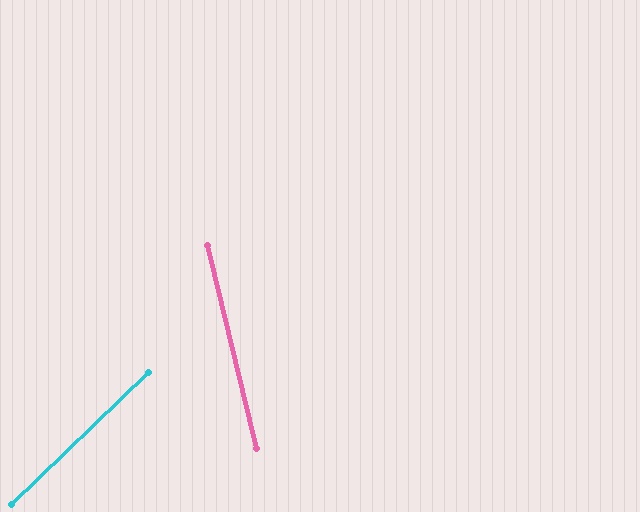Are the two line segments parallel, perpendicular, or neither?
Neither parallel nor perpendicular — they differ by about 60°.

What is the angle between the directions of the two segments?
Approximately 60 degrees.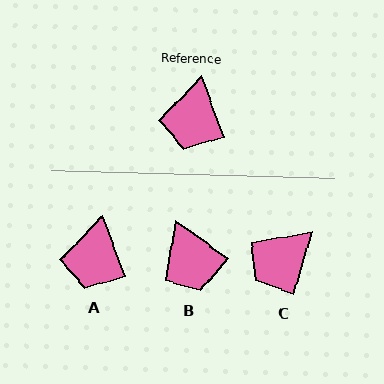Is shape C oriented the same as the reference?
No, it is off by about 36 degrees.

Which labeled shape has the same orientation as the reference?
A.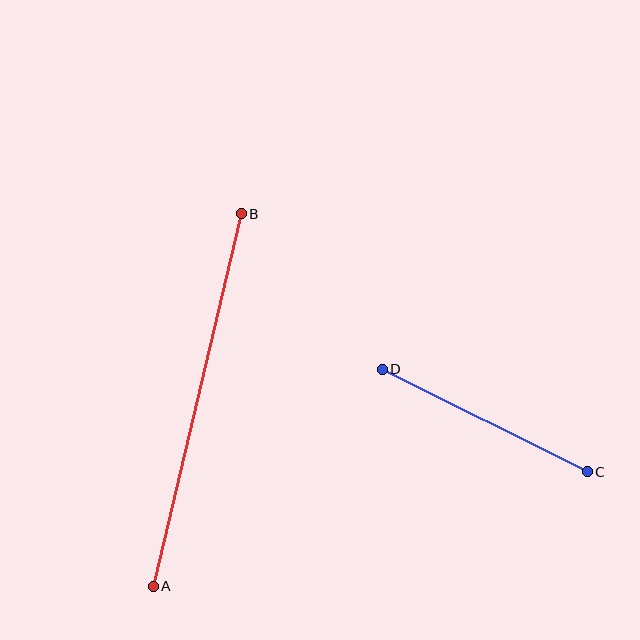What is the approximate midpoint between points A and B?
The midpoint is at approximately (197, 400) pixels.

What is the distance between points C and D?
The distance is approximately 229 pixels.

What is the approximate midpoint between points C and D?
The midpoint is at approximately (485, 421) pixels.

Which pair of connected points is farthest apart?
Points A and B are farthest apart.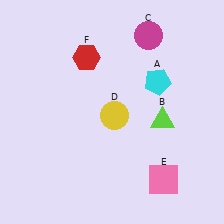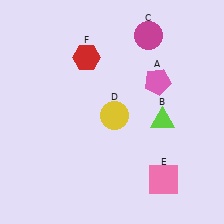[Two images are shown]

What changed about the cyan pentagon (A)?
In Image 1, A is cyan. In Image 2, it changed to pink.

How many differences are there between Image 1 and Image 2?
There is 1 difference between the two images.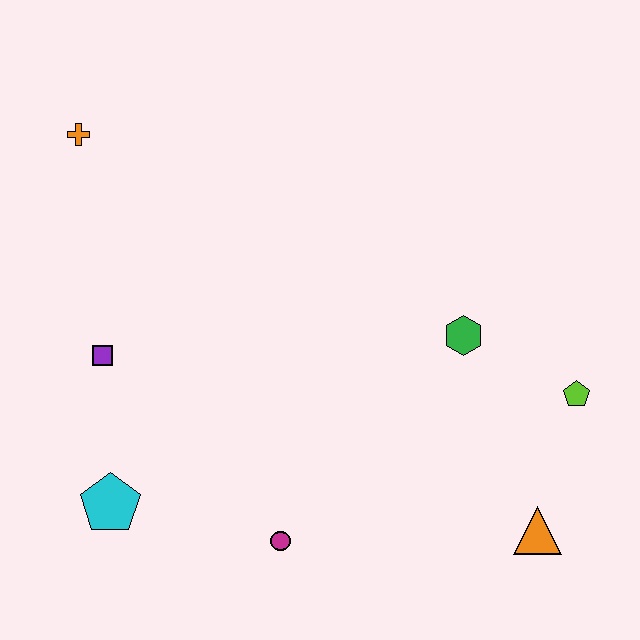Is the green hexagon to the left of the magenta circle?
No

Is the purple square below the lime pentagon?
No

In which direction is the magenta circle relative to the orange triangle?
The magenta circle is to the left of the orange triangle.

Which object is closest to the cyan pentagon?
The purple square is closest to the cyan pentagon.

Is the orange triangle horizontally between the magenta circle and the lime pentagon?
Yes